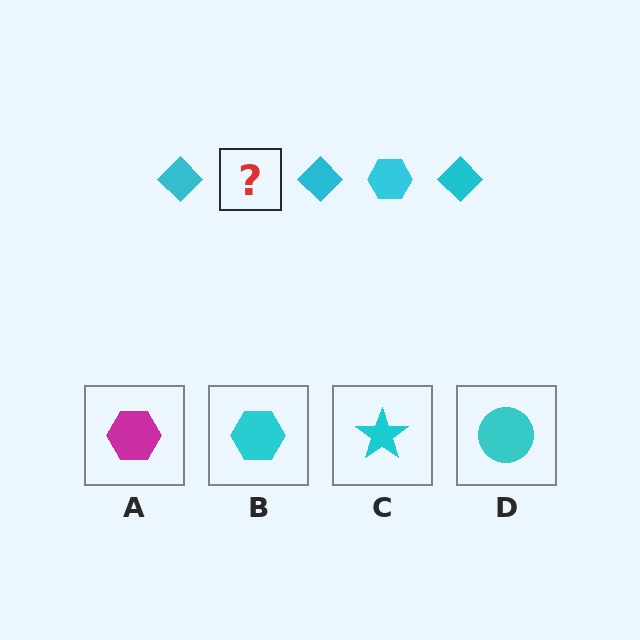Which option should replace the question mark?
Option B.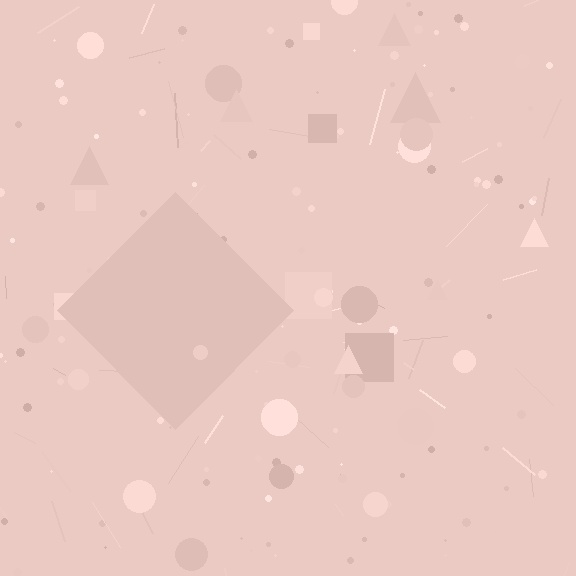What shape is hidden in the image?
A diamond is hidden in the image.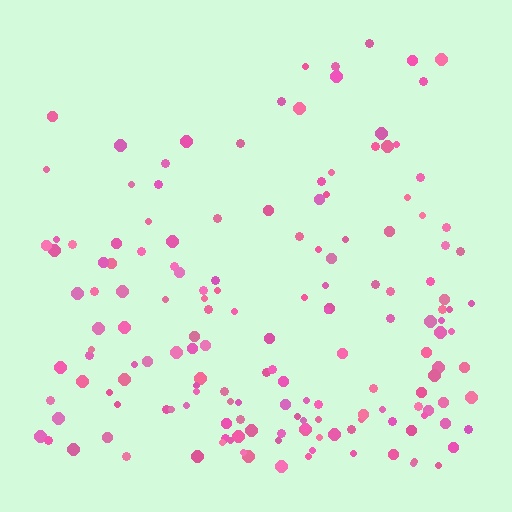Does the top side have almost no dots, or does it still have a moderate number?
Still a moderate number, just noticeably fewer than the bottom.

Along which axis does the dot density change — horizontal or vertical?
Vertical.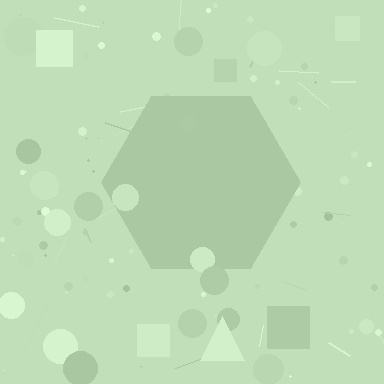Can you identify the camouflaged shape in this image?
The camouflaged shape is a hexagon.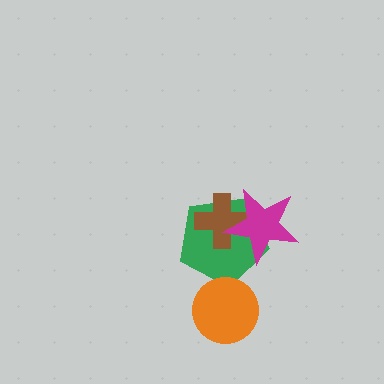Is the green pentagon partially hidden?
Yes, it is partially covered by another shape.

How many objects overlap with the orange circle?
1 object overlaps with the orange circle.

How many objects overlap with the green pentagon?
3 objects overlap with the green pentagon.